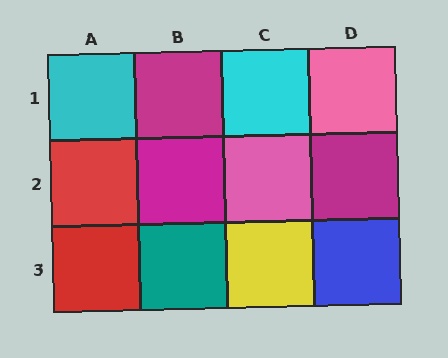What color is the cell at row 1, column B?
Magenta.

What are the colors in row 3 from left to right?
Red, teal, yellow, blue.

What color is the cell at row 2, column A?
Red.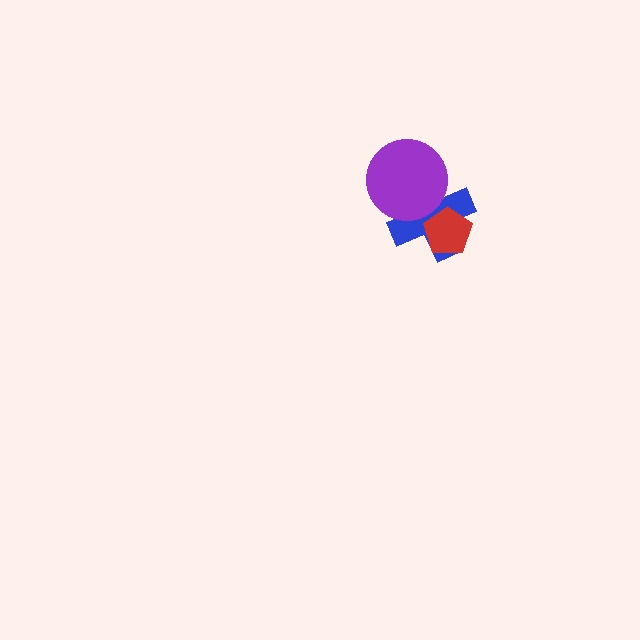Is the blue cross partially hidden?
Yes, it is partially covered by another shape.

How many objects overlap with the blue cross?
2 objects overlap with the blue cross.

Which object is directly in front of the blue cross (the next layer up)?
The purple circle is directly in front of the blue cross.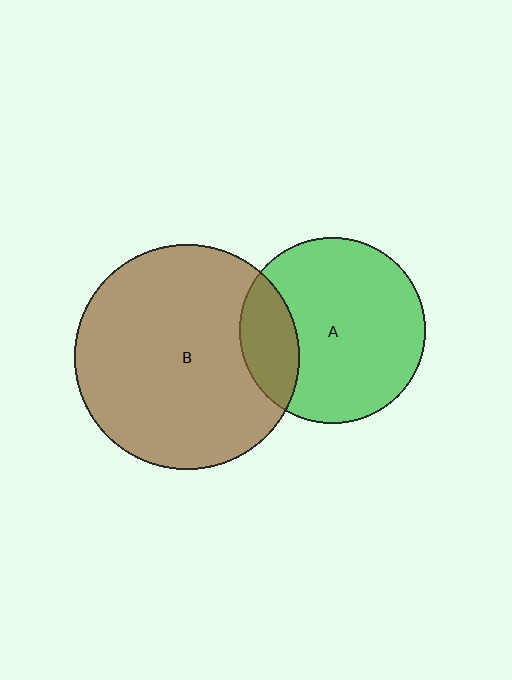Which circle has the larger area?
Circle B (brown).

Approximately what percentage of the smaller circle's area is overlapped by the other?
Approximately 20%.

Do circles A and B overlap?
Yes.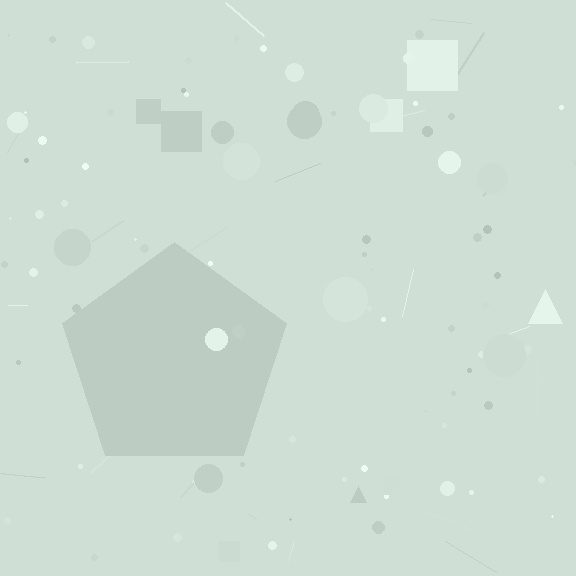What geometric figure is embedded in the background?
A pentagon is embedded in the background.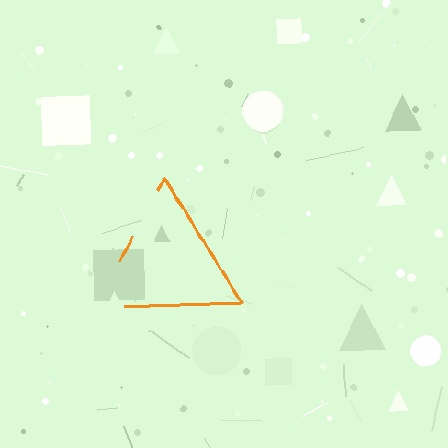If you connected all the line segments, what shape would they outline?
They would outline a triangle.